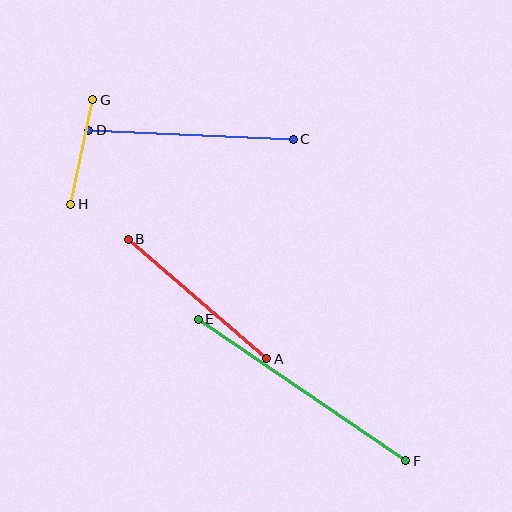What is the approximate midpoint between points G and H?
The midpoint is at approximately (82, 152) pixels.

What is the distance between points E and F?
The distance is approximately 252 pixels.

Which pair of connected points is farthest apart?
Points E and F are farthest apart.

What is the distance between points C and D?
The distance is approximately 205 pixels.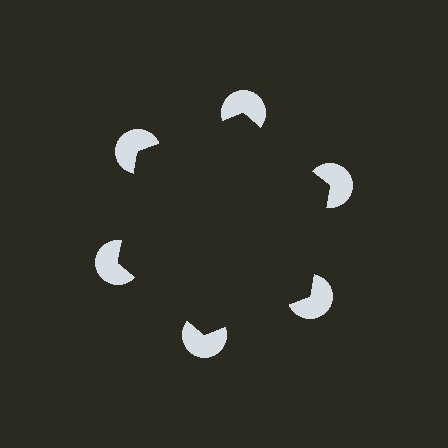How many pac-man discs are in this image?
There are 6 — one at each vertex of the illusory hexagon.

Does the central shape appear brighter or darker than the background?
It typically appears slightly darker than the background, even though no actual brightness change is drawn.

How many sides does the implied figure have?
6 sides.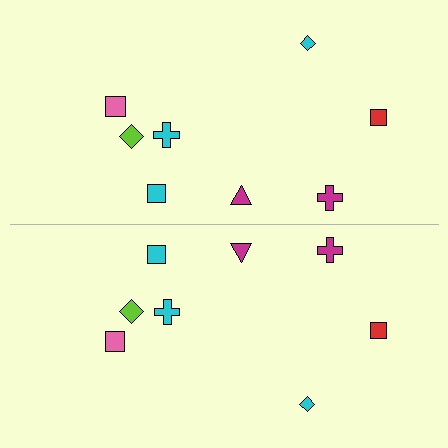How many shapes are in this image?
There are 16 shapes in this image.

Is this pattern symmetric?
Yes, this pattern has bilateral (reflection) symmetry.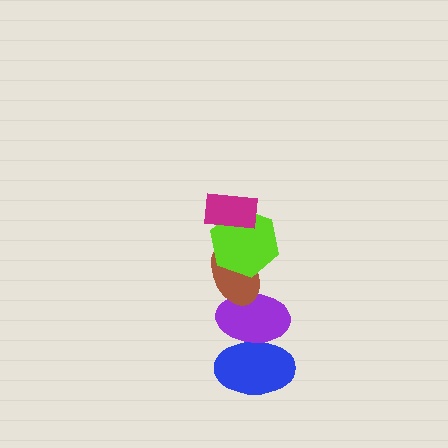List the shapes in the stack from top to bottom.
From top to bottom: the magenta rectangle, the lime hexagon, the brown ellipse, the purple ellipse, the blue ellipse.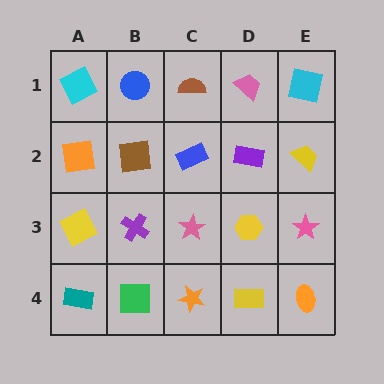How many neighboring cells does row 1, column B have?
3.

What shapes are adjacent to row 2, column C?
A brown semicircle (row 1, column C), a pink star (row 3, column C), a brown square (row 2, column B), a purple rectangle (row 2, column D).